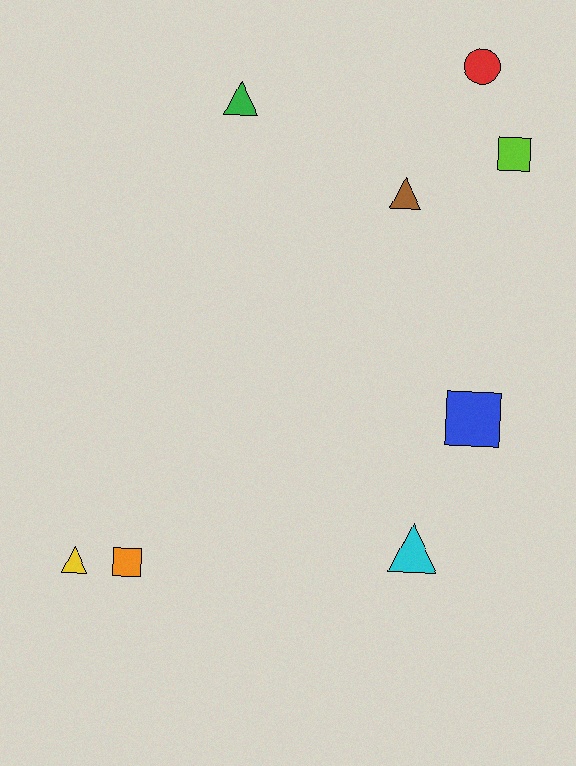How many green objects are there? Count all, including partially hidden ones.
There is 1 green object.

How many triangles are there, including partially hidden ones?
There are 4 triangles.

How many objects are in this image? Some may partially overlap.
There are 8 objects.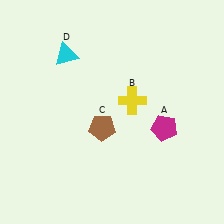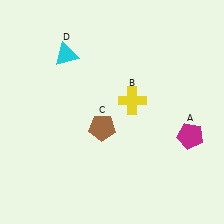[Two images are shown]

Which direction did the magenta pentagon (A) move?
The magenta pentagon (A) moved right.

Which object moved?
The magenta pentagon (A) moved right.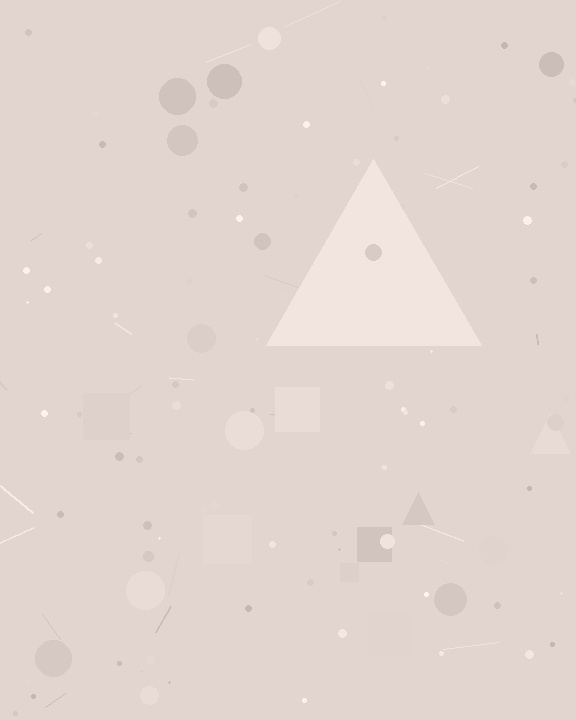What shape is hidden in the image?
A triangle is hidden in the image.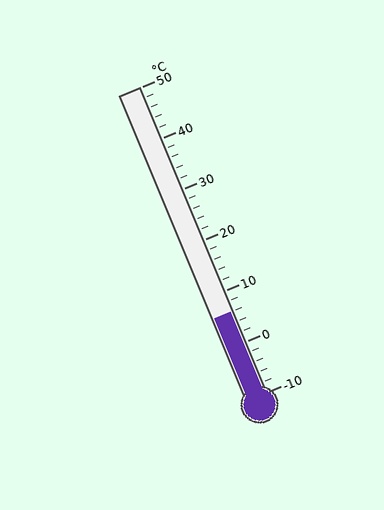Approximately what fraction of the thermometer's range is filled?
The thermometer is filled to approximately 25% of its range.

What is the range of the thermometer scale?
The thermometer scale ranges from -10°C to 50°C.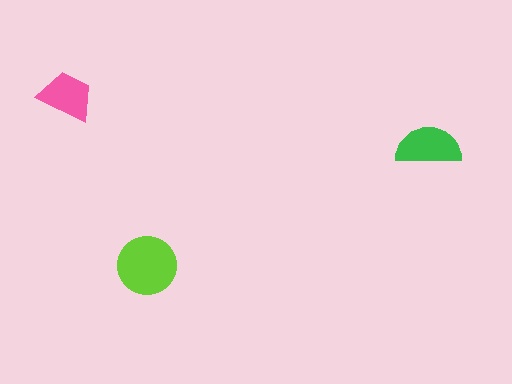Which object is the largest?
The lime circle.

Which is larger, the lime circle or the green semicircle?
The lime circle.